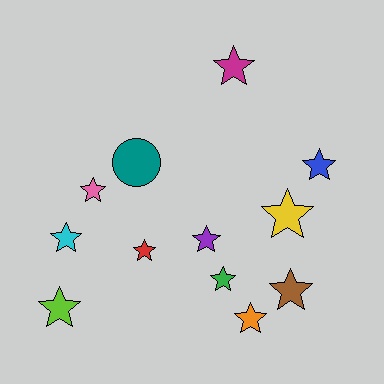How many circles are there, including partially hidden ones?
There is 1 circle.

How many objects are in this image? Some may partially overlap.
There are 12 objects.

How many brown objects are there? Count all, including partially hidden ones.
There is 1 brown object.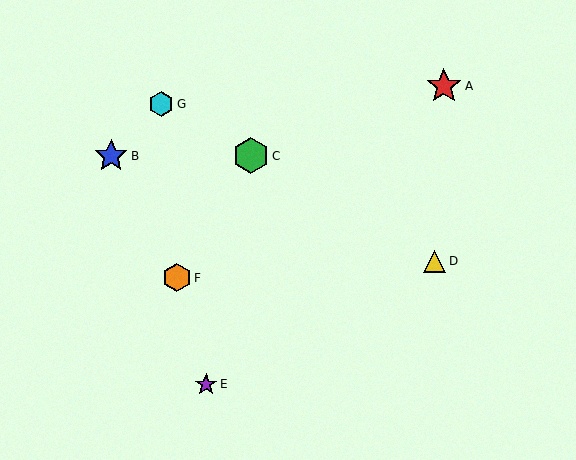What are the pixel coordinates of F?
Object F is at (177, 278).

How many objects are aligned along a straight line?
3 objects (C, D, G) are aligned along a straight line.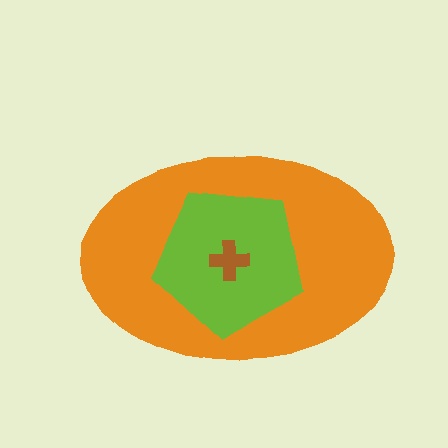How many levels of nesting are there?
3.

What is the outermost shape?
The orange ellipse.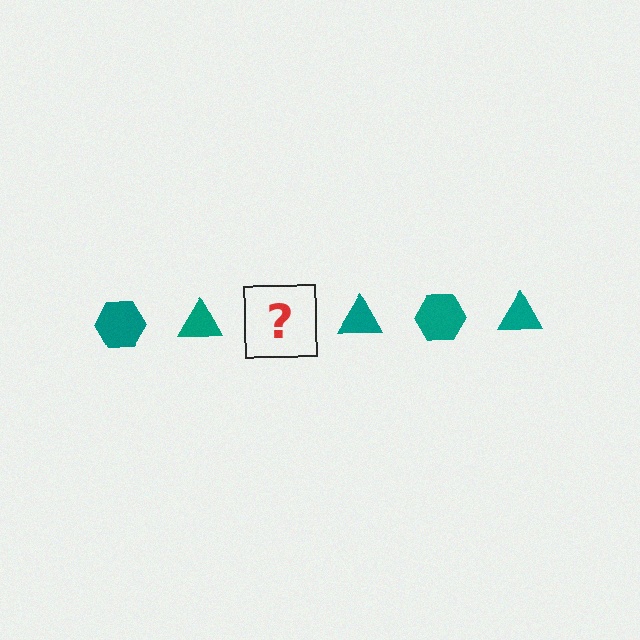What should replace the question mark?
The question mark should be replaced with a teal hexagon.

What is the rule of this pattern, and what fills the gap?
The rule is that the pattern cycles through hexagon, triangle shapes in teal. The gap should be filled with a teal hexagon.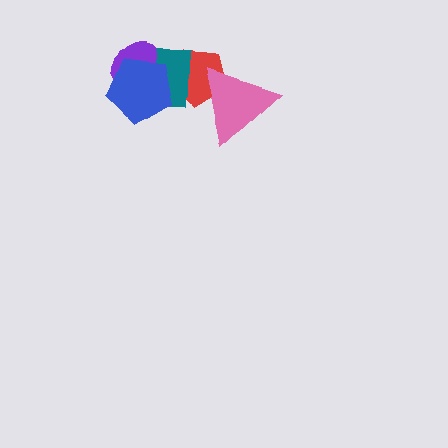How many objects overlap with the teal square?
3 objects overlap with the teal square.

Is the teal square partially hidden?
Yes, it is partially covered by another shape.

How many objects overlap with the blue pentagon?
3 objects overlap with the blue pentagon.